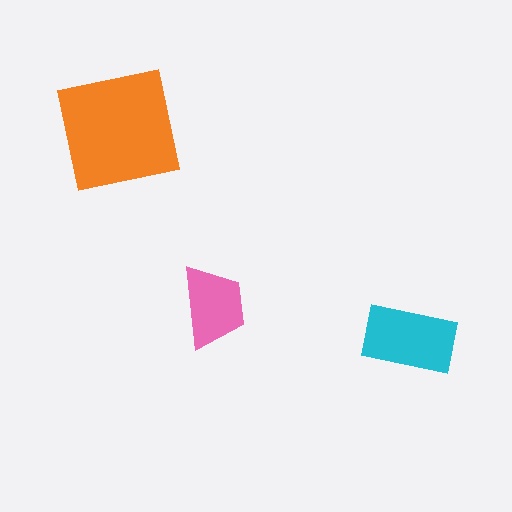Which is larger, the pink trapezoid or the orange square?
The orange square.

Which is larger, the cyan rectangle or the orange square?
The orange square.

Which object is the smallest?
The pink trapezoid.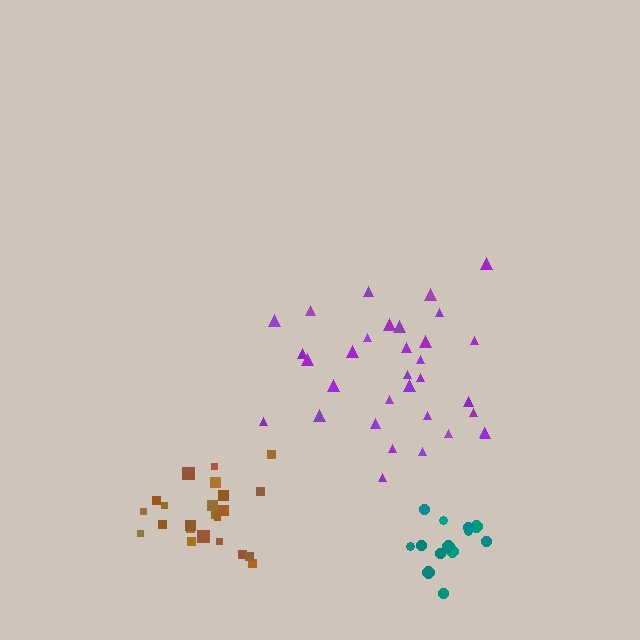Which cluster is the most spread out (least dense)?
Purple.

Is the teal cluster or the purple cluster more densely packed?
Teal.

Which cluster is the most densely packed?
Teal.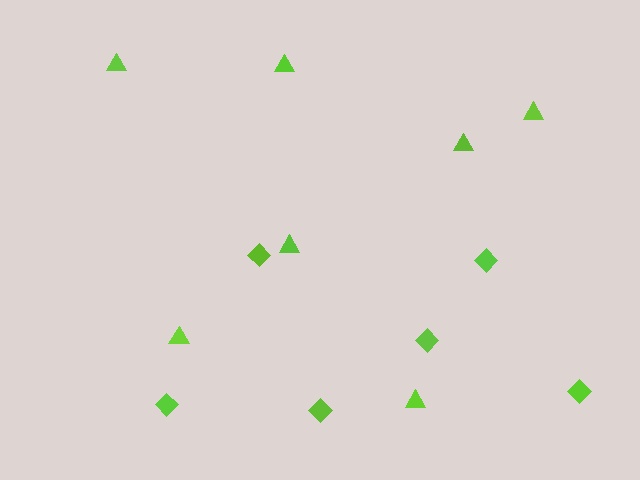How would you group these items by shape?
There are 2 groups: one group of triangles (7) and one group of diamonds (6).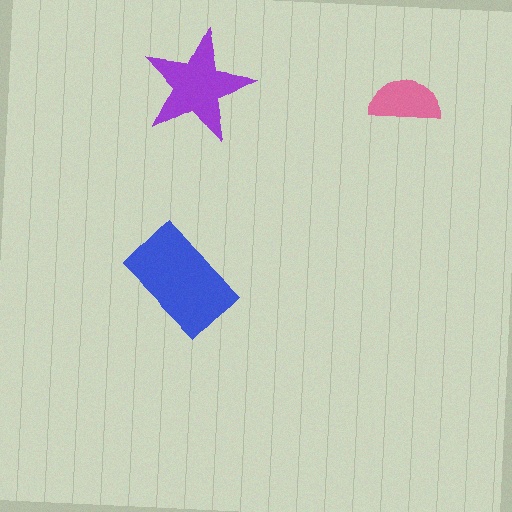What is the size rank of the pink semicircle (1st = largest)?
3rd.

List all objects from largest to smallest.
The blue rectangle, the purple star, the pink semicircle.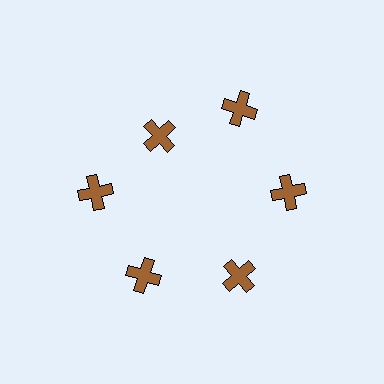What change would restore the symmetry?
The symmetry would be restored by moving it outward, back onto the ring so that all 6 crosses sit at equal angles and equal distance from the center.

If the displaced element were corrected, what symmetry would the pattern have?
It would have 6-fold rotational symmetry — the pattern would map onto itself every 60 degrees.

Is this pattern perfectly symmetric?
No. The 6 brown crosses are arranged in a ring, but one element near the 11 o'clock position is pulled inward toward the center, breaking the 6-fold rotational symmetry.